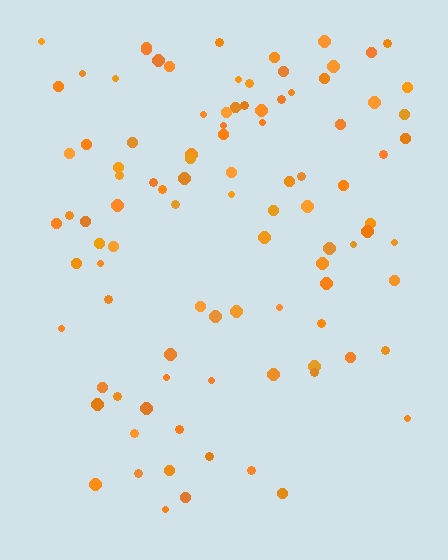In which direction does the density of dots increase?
From bottom to top, with the top side densest.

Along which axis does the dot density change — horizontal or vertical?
Vertical.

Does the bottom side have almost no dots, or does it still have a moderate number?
Still a moderate number, just noticeably fewer than the top.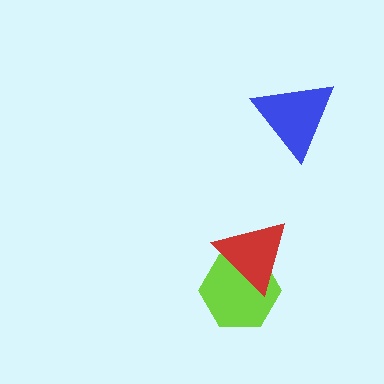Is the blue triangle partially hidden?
No, no other shape covers it.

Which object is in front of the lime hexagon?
The red triangle is in front of the lime hexagon.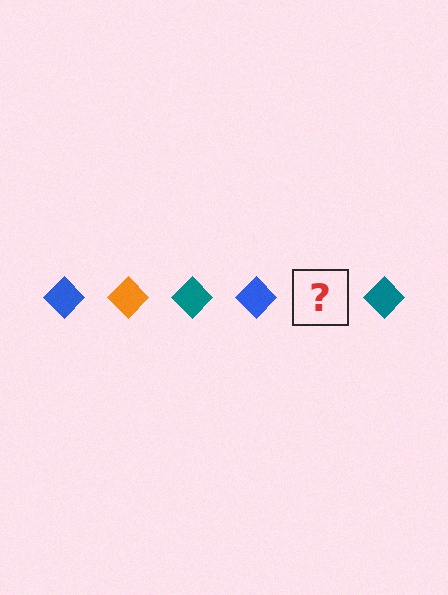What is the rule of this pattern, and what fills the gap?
The rule is that the pattern cycles through blue, orange, teal diamonds. The gap should be filled with an orange diamond.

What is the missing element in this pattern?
The missing element is an orange diamond.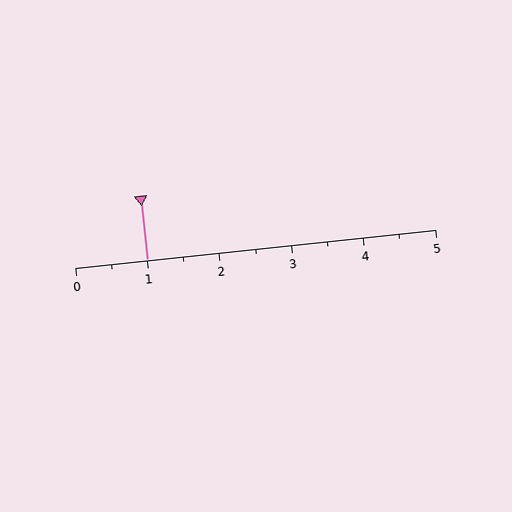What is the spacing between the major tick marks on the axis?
The major ticks are spaced 1 apart.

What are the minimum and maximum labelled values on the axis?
The axis runs from 0 to 5.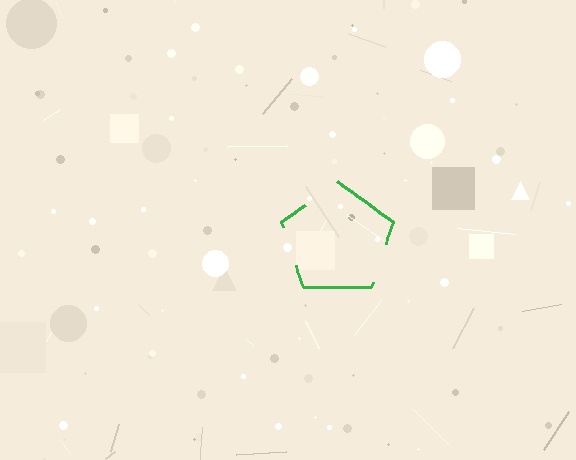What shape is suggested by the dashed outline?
The dashed outline suggests a pentagon.